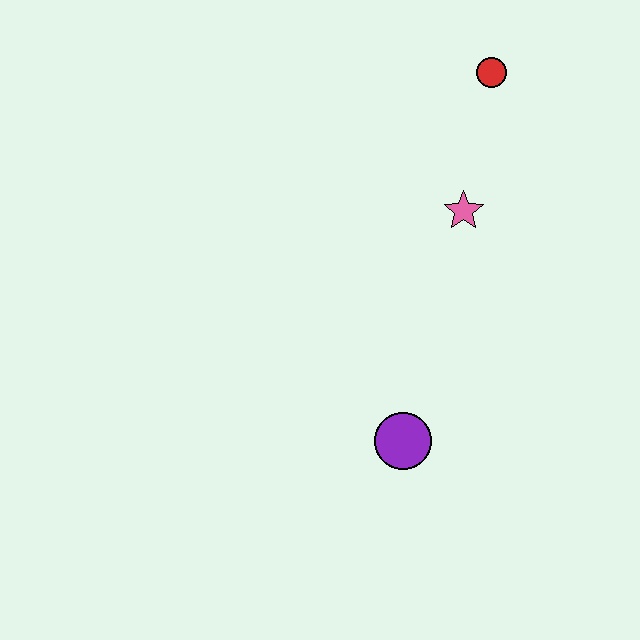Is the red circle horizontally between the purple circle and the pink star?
No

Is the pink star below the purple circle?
No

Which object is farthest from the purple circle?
The red circle is farthest from the purple circle.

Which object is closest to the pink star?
The red circle is closest to the pink star.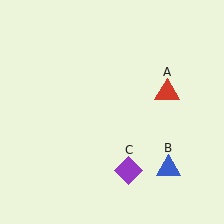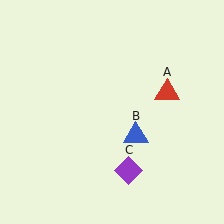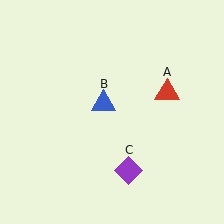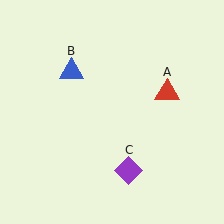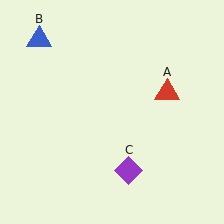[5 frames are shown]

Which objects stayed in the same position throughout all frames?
Red triangle (object A) and purple diamond (object C) remained stationary.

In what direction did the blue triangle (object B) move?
The blue triangle (object B) moved up and to the left.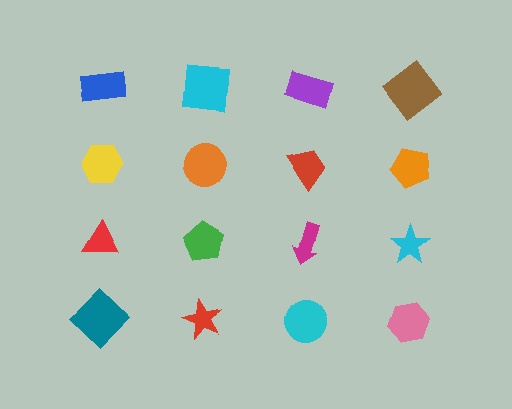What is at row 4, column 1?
A teal diamond.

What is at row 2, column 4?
An orange pentagon.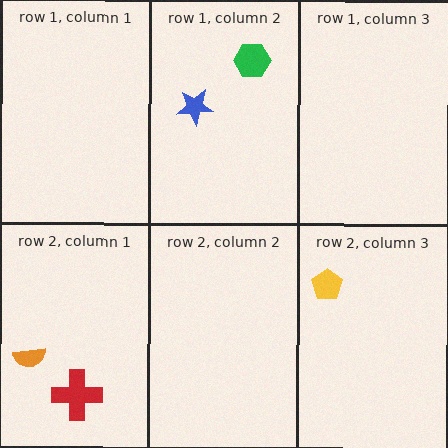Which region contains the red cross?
The row 2, column 1 region.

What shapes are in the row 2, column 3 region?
The yellow pentagon.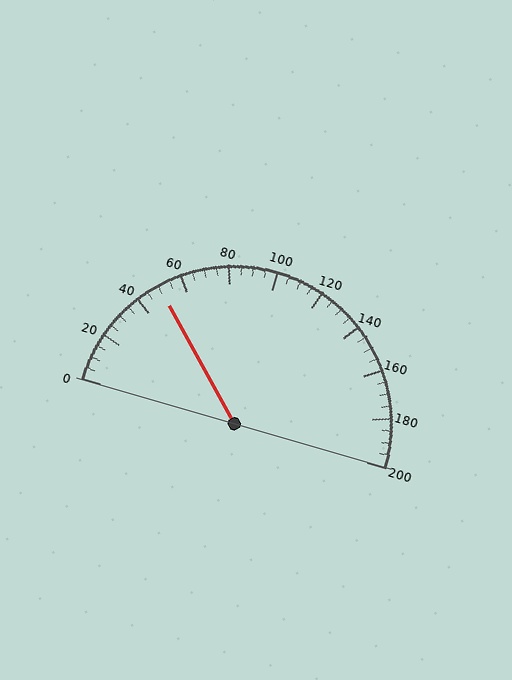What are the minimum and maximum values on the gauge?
The gauge ranges from 0 to 200.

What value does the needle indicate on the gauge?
The needle indicates approximately 50.